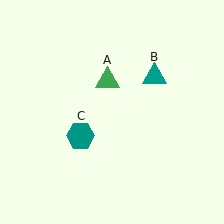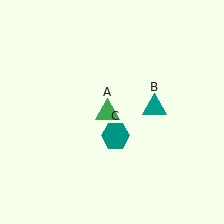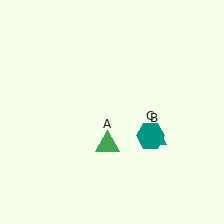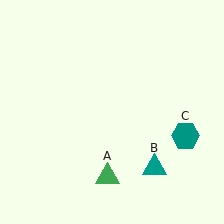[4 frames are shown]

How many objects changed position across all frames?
3 objects changed position: green triangle (object A), teal triangle (object B), teal hexagon (object C).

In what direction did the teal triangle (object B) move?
The teal triangle (object B) moved down.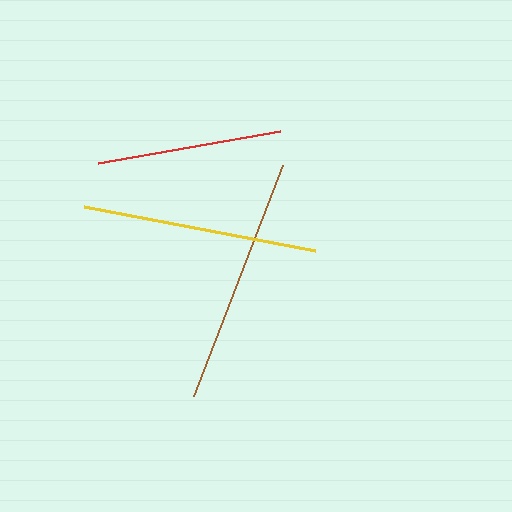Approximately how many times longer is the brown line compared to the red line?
The brown line is approximately 1.3 times the length of the red line.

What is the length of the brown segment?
The brown segment is approximately 248 pixels long.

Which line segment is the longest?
The brown line is the longest at approximately 248 pixels.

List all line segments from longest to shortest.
From longest to shortest: brown, yellow, red.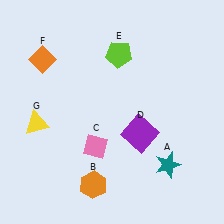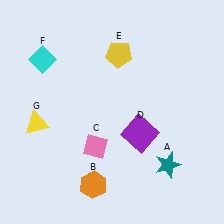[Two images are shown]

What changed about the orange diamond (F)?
In Image 1, F is orange. In Image 2, it changed to cyan.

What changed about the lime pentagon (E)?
In Image 1, E is lime. In Image 2, it changed to yellow.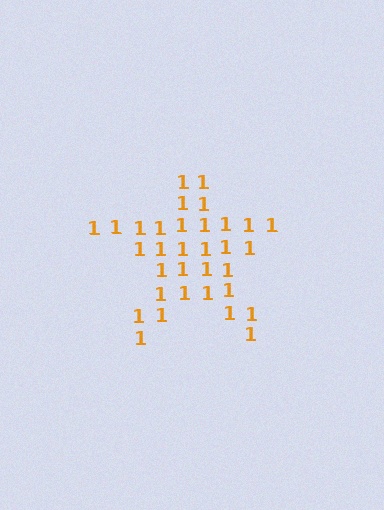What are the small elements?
The small elements are digit 1's.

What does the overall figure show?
The overall figure shows a star.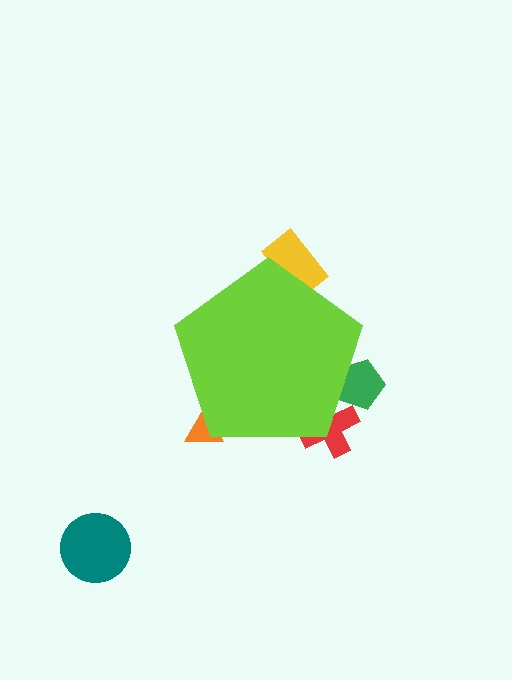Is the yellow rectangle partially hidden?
Yes, the yellow rectangle is partially hidden behind the lime pentagon.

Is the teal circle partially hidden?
No, the teal circle is fully visible.